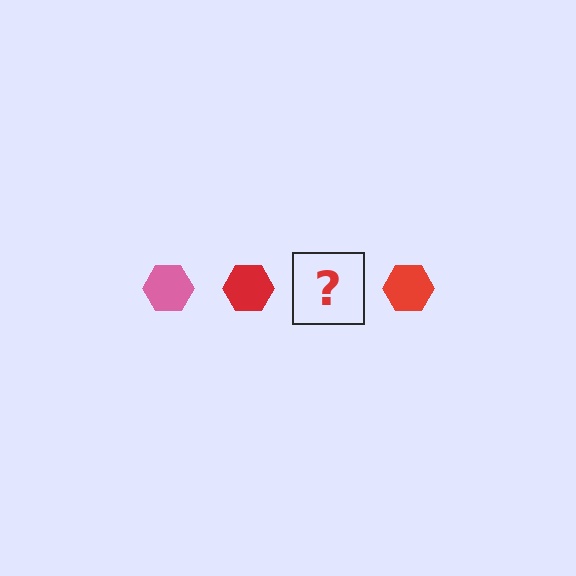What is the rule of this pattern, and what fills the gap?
The rule is that the pattern cycles through pink, red hexagons. The gap should be filled with a pink hexagon.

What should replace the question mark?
The question mark should be replaced with a pink hexagon.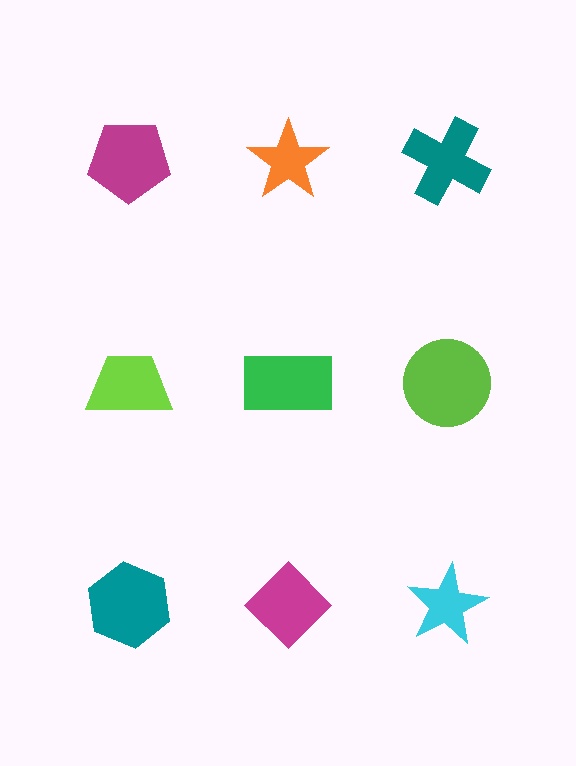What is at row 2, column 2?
A green rectangle.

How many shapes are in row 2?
3 shapes.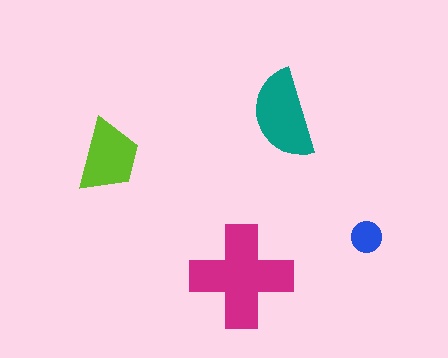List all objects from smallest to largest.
The blue circle, the lime trapezoid, the teal semicircle, the magenta cross.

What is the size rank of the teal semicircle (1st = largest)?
2nd.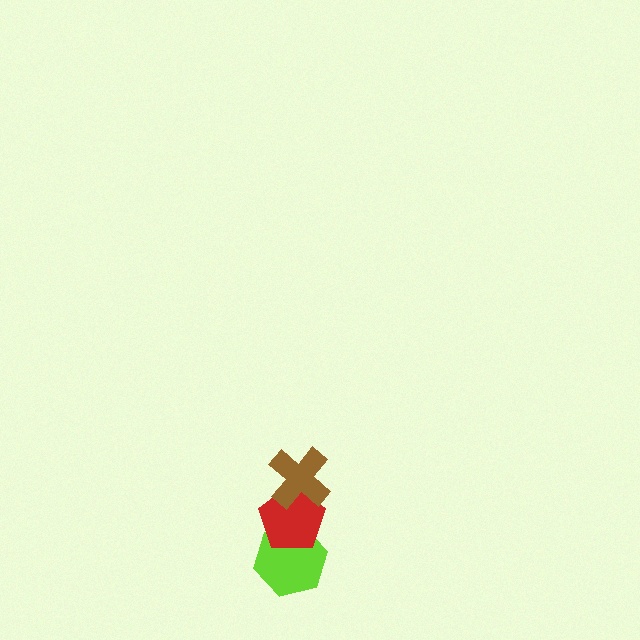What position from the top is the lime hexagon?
The lime hexagon is 3rd from the top.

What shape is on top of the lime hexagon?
The red pentagon is on top of the lime hexagon.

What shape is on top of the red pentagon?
The brown cross is on top of the red pentagon.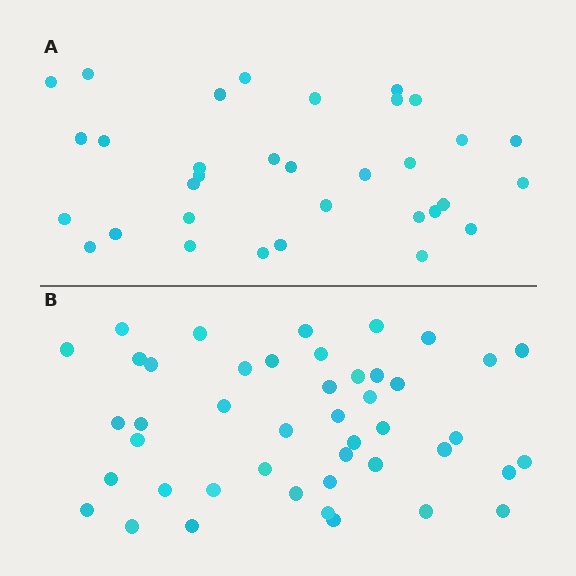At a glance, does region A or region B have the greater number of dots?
Region B (the bottom region) has more dots.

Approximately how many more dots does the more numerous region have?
Region B has roughly 12 or so more dots than region A.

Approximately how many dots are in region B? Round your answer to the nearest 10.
About 40 dots. (The exact count is 45, which rounds to 40.)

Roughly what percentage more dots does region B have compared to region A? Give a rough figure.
About 35% more.